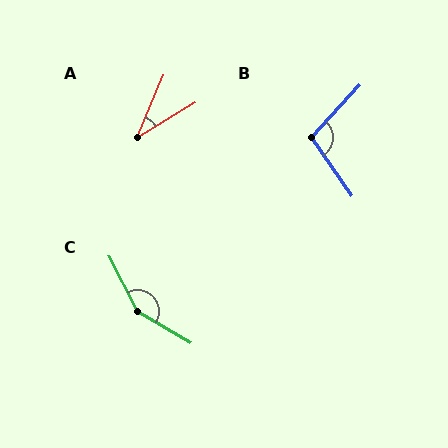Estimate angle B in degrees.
Approximately 102 degrees.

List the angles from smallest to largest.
A (36°), B (102°), C (148°).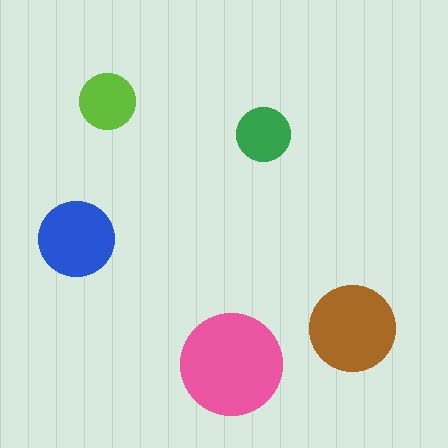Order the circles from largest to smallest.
the pink one, the brown one, the blue one, the lime one, the green one.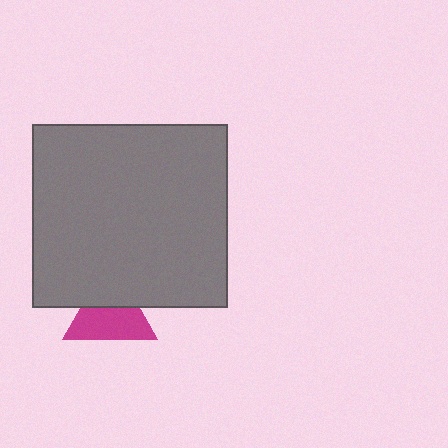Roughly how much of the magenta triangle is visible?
About half of it is visible (roughly 62%).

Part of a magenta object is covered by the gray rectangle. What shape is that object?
It is a triangle.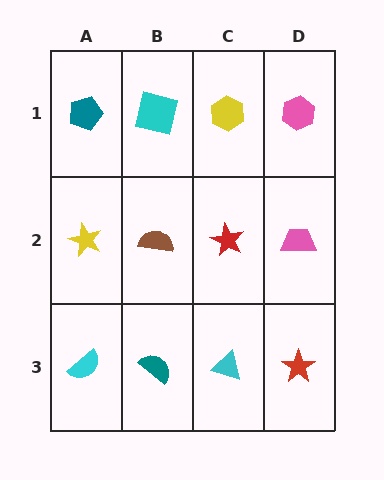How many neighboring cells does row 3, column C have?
3.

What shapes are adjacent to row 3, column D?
A pink trapezoid (row 2, column D), a cyan triangle (row 3, column C).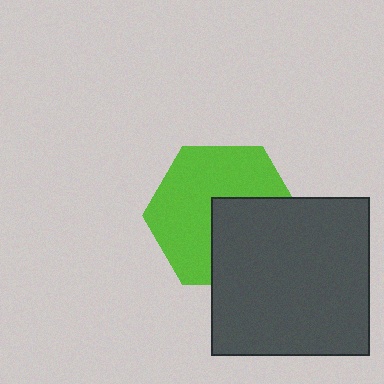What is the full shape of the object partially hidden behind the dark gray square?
The partially hidden object is a lime hexagon.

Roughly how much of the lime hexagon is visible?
About half of it is visible (roughly 61%).